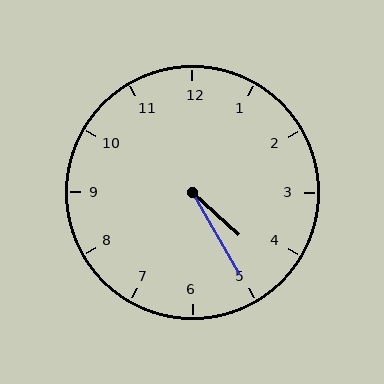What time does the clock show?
4:25.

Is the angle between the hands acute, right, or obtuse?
It is acute.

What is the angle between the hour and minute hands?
Approximately 18 degrees.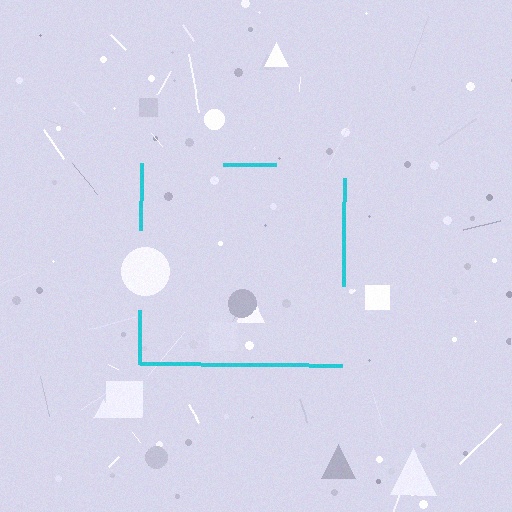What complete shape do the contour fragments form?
The contour fragments form a square.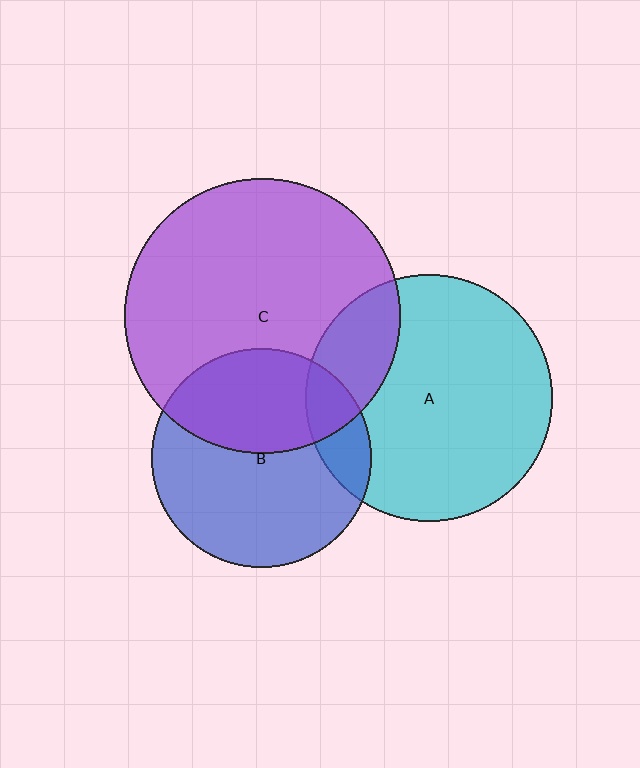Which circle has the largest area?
Circle C (purple).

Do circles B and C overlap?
Yes.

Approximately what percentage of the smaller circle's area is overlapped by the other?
Approximately 40%.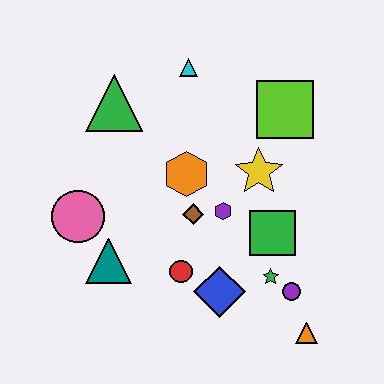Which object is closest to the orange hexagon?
The brown diamond is closest to the orange hexagon.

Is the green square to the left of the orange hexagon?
No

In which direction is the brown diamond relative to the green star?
The brown diamond is to the left of the green star.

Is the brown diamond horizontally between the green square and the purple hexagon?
No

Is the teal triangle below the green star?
No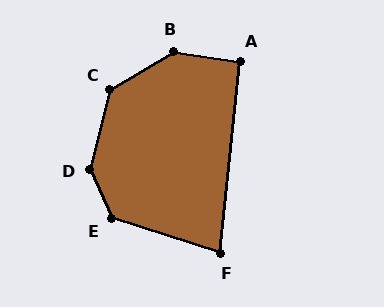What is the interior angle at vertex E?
Approximately 131 degrees (obtuse).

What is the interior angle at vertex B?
Approximately 140 degrees (obtuse).